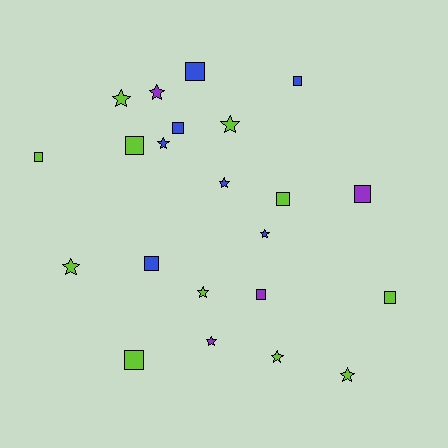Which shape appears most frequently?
Star, with 11 objects.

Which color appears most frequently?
Lime, with 11 objects.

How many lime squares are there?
There are 5 lime squares.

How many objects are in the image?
There are 22 objects.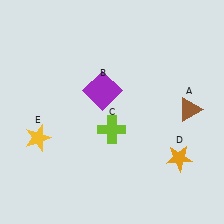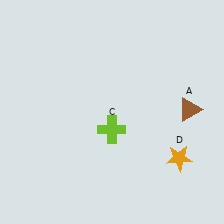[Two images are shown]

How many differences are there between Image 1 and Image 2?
There are 2 differences between the two images.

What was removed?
The yellow star (E), the purple square (B) were removed in Image 2.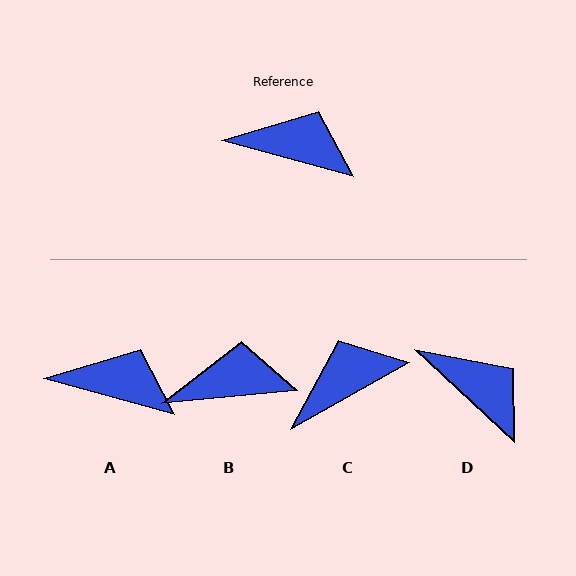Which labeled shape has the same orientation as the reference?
A.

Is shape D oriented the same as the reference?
No, it is off by about 27 degrees.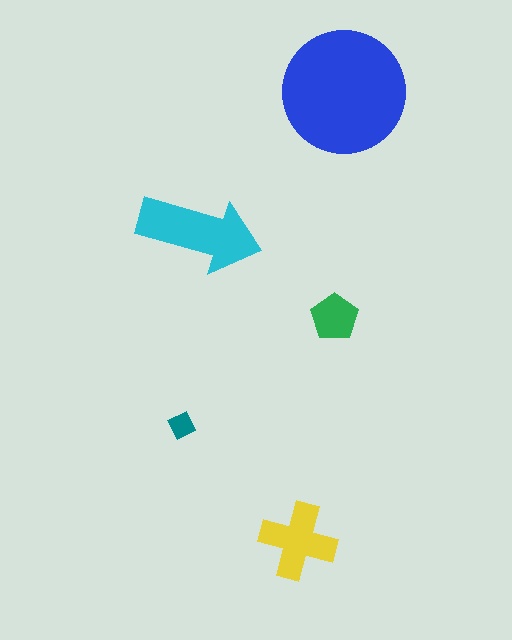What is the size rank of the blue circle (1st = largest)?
1st.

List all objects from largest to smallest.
The blue circle, the cyan arrow, the yellow cross, the green pentagon, the teal diamond.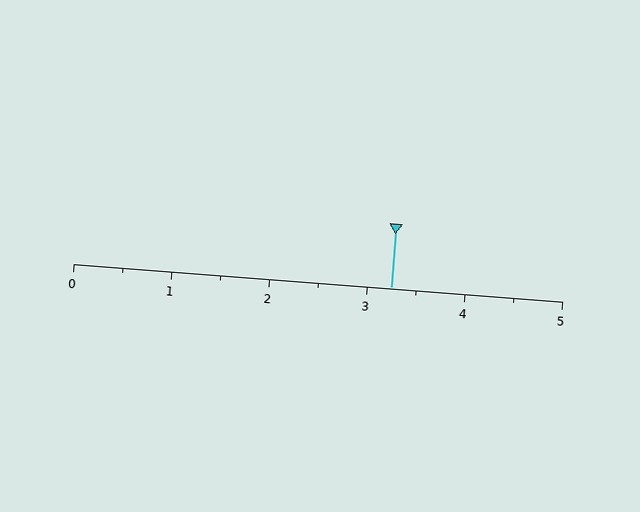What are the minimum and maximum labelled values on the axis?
The axis runs from 0 to 5.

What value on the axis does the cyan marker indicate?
The marker indicates approximately 3.2.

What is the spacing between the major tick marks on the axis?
The major ticks are spaced 1 apart.